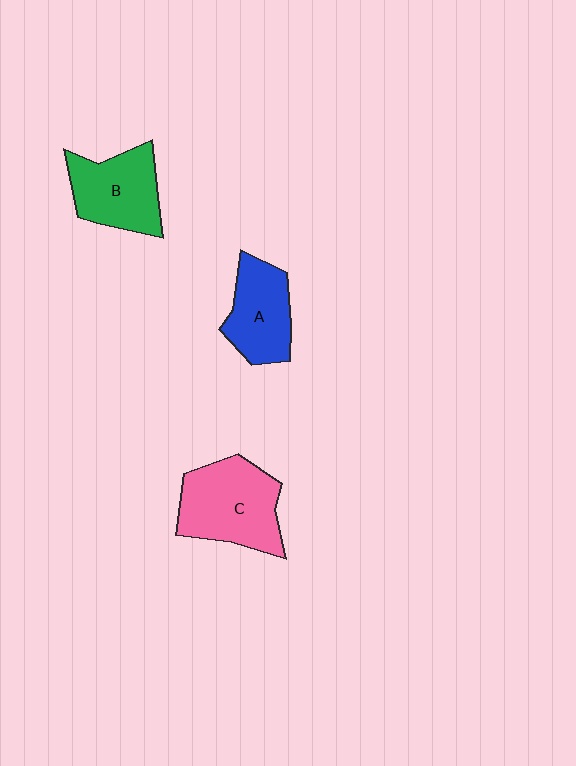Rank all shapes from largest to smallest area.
From largest to smallest: C (pink), B (green), A (blue).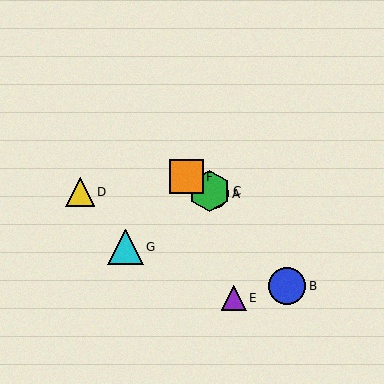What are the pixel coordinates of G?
Object G is at (126, 247).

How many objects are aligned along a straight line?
3 objects (A, C, F) are aligned along a straight line.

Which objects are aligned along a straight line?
Objects A, C, F are aligned along a straight line.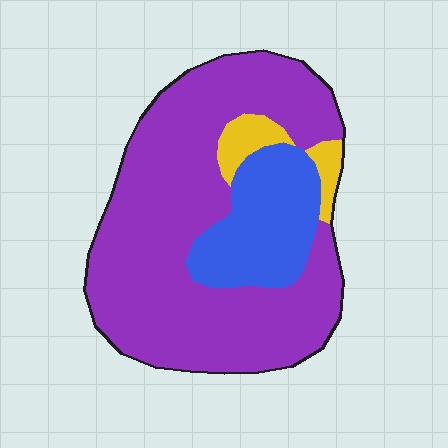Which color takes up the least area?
Yellow, at roughly 5%.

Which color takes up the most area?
Purple, at roughly 75%.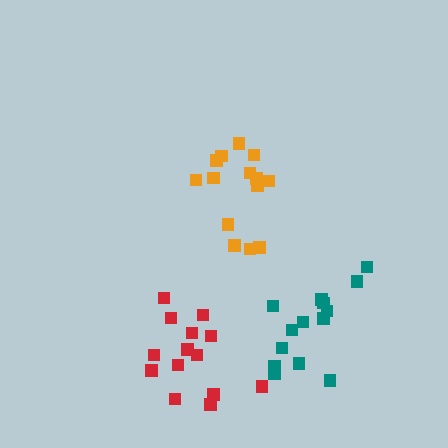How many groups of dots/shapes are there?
There are 3 groups.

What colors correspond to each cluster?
The clusters are colored: red, orange, teal.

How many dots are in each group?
Group 1: 14 dots, Group 2: 14 dots, Group 3: 14 dots (42 total).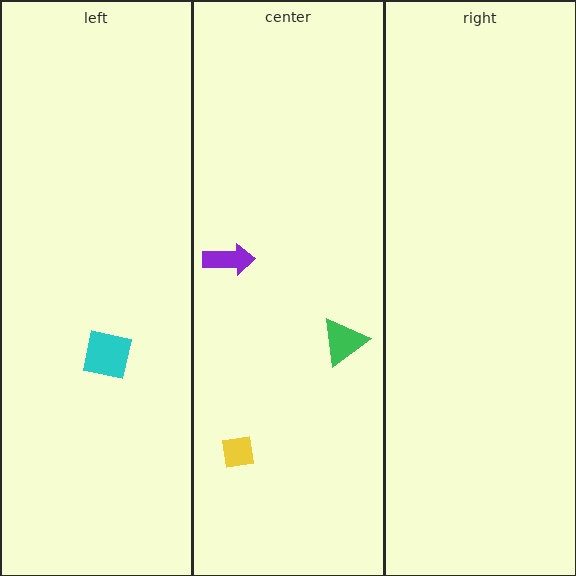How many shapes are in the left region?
1.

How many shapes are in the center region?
3.